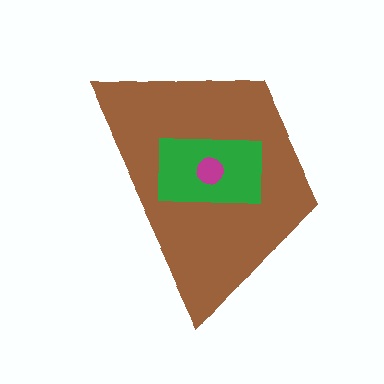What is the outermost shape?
The brown trapezoid.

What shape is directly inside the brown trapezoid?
The green rectangle.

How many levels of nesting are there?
3.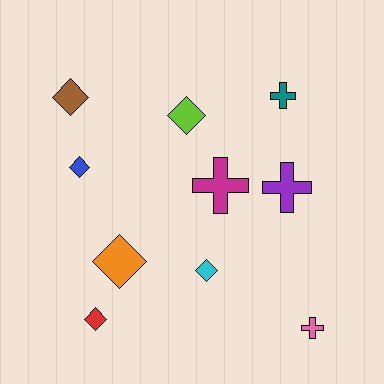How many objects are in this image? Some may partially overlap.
There are 10 objects.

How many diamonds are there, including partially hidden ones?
There are 6 diamonds.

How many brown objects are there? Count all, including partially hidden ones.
There is 1 brown object.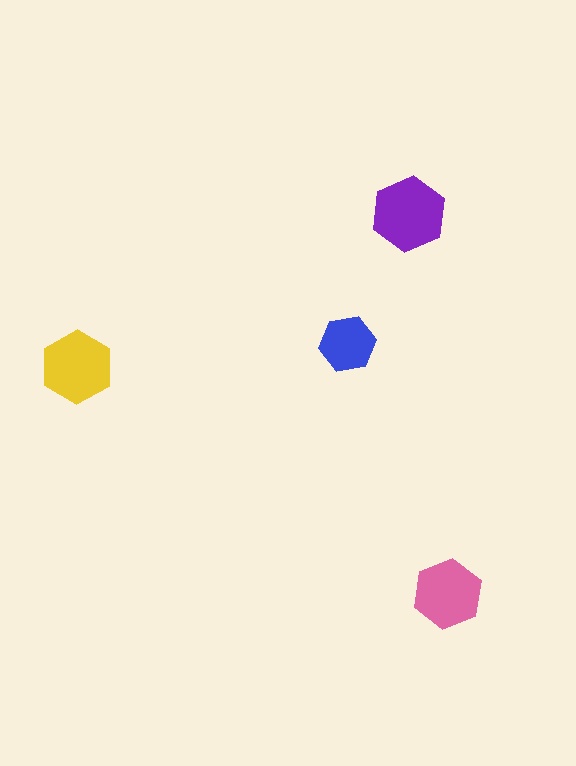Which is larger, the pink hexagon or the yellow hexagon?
The yellow one.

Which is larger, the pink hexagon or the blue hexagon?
The pink one.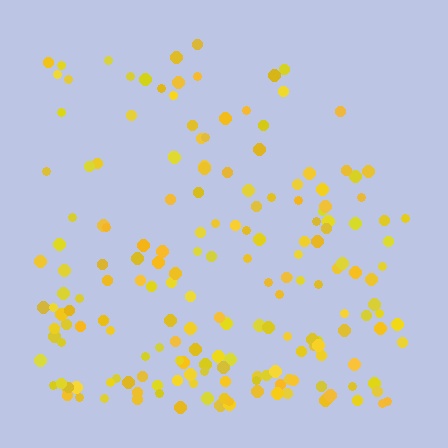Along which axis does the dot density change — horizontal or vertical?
Vertical.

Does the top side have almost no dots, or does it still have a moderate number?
Still a moderate number, just noticeably fewer than the bottom.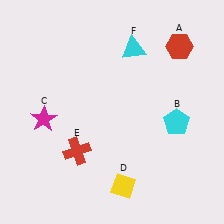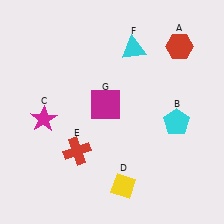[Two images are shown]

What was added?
A magenta square (G) was added in Image 2.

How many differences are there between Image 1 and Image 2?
There is 1 difference between the two images.